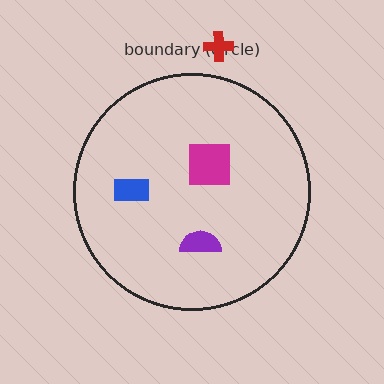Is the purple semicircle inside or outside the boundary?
Inside.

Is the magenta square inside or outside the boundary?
Inside.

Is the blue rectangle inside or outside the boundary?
Inside.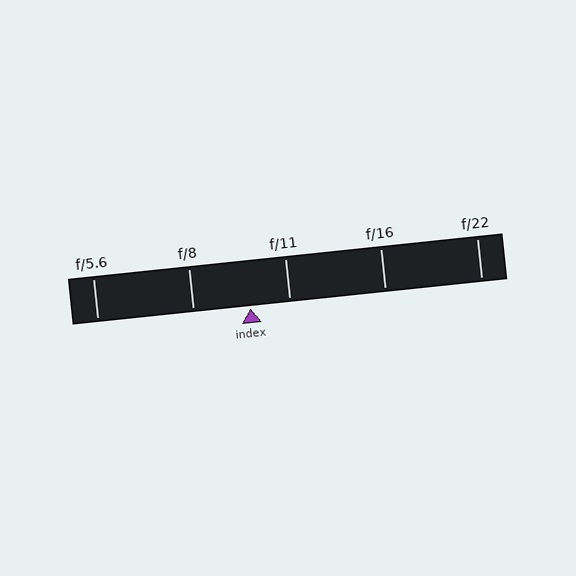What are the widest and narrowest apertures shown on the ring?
The widest aperture shown is f/5.6 and the narrowest is f/22.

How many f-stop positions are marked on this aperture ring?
There are 5 f-stop positions marked.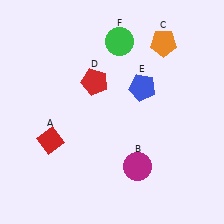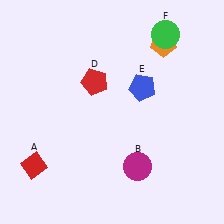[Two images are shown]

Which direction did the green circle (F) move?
The green circle (F) moved right.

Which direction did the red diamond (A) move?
The red diamond (A) moved down.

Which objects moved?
The objects that moved are: the red diamond (A), the green circle (F).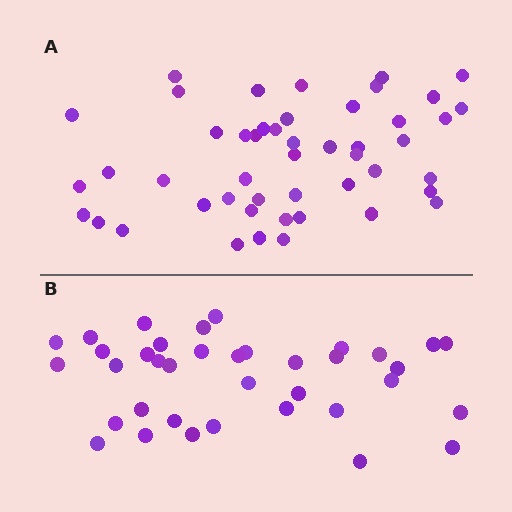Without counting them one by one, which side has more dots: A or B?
Region A (the top region) has more dots.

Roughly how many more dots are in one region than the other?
Region A has roughly 12 or so more dots than region B.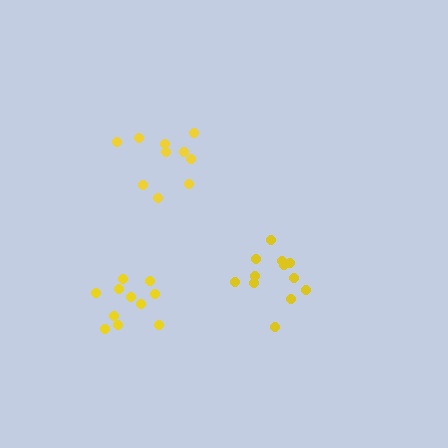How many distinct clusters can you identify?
There are 3 distinct clusters.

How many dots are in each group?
Group 1: 11 dots, Group 2: 10 dots, Group 3: 12 dots (33 total).